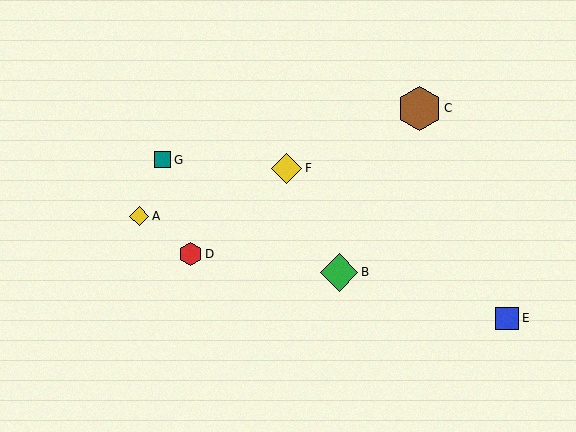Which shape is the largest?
The brown hexagon (labeled C) is the largest.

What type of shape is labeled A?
Shape A is a yellow diamond.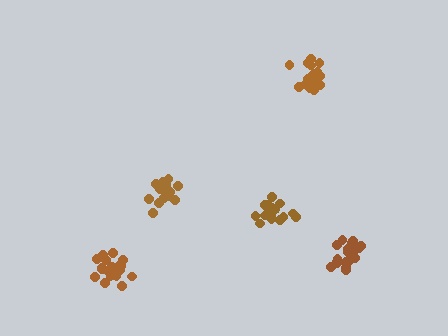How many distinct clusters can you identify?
There are 5 distinct clusters.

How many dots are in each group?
Group 1: 19 dots, Group 2: 16 dots, Group 3: 21 dots, Group 4: 19 dots, Group 5: 18 dots (93 total).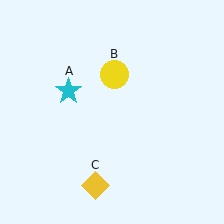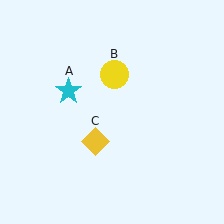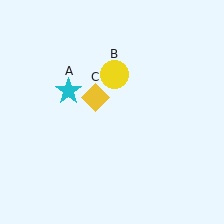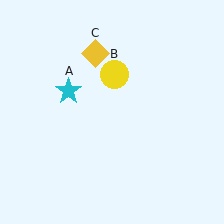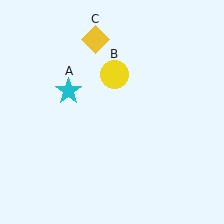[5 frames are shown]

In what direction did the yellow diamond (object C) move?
The yellow diamond (object C) moved up.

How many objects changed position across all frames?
1 object changed position: yellow diamond (object C).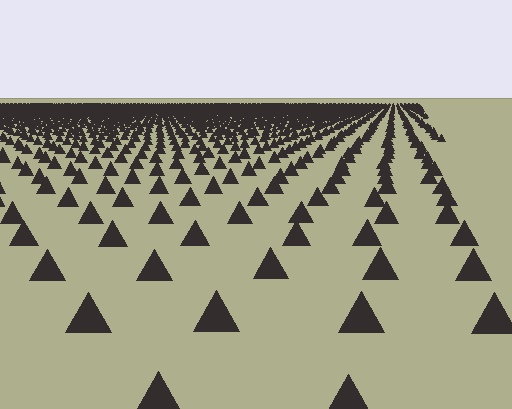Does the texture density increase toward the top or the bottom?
Density increases toward the top.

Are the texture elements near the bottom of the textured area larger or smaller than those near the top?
Larger. Near the bottom, elements are closer to the viewer and appear at a bigger on-screen size.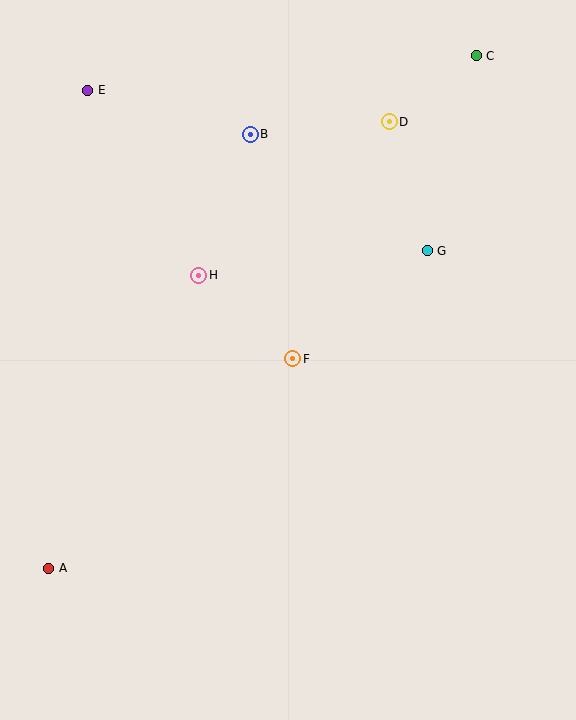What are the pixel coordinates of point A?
Point A is at (49, 568).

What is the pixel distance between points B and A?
The distance between B and A is 478 pixels.